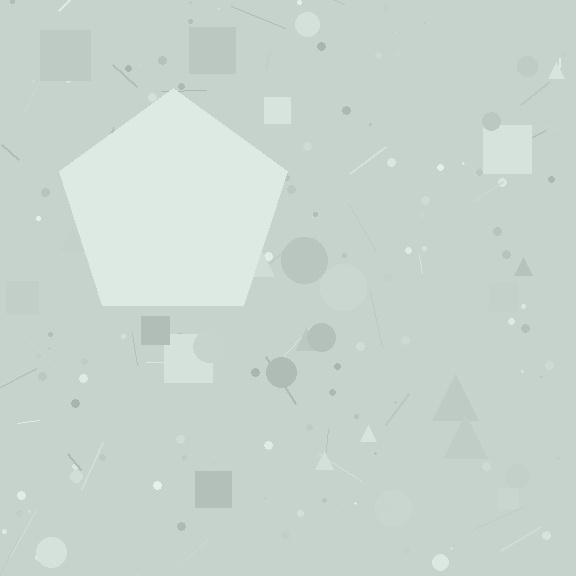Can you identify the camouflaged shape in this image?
The camouflaged shape is a pentagon.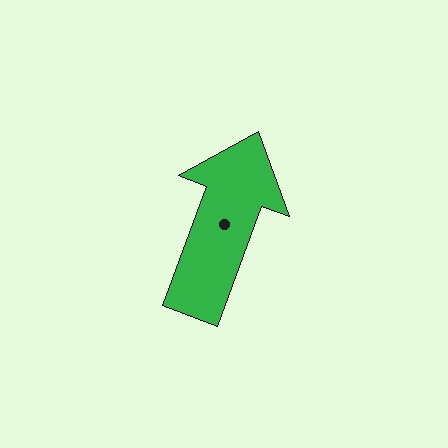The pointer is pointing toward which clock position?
Roughly 1 o'clock.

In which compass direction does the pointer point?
North.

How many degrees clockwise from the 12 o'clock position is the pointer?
Approximately 20 degrees.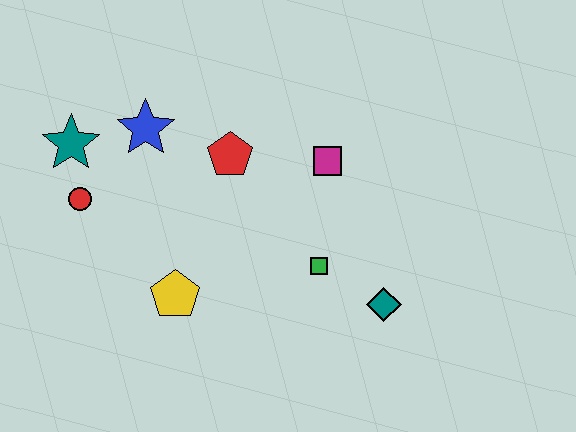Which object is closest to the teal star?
The red circle is closest to the teal star.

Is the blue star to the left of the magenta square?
Yes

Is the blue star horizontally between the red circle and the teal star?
No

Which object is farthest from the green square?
The teal star is farthest from the green square.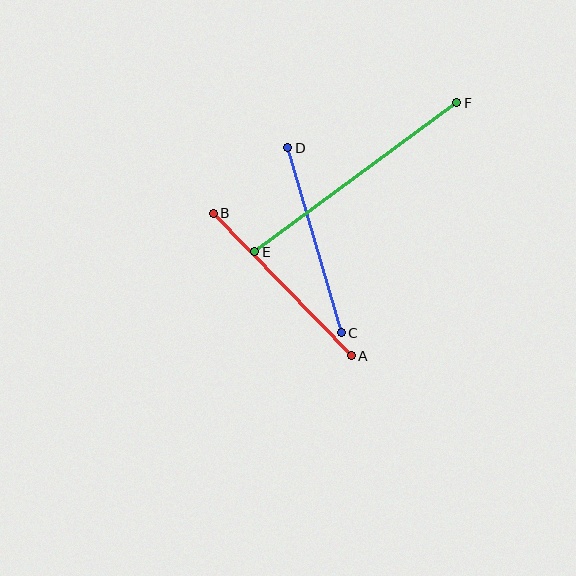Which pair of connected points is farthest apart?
Points E and F are farthest apart.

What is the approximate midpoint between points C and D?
The midpoint is at approximately (314, 240) pixels.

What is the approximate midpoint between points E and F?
The midpoint is at approximately (356, 177) pixels.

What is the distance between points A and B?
The distance is approximately 199 pixels.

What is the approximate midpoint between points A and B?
The midpoint is at approximately (282, 284) pixels.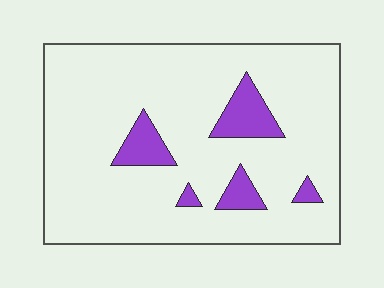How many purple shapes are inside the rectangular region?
5.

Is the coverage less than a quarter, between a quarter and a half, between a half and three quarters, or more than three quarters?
Less than a quarter.